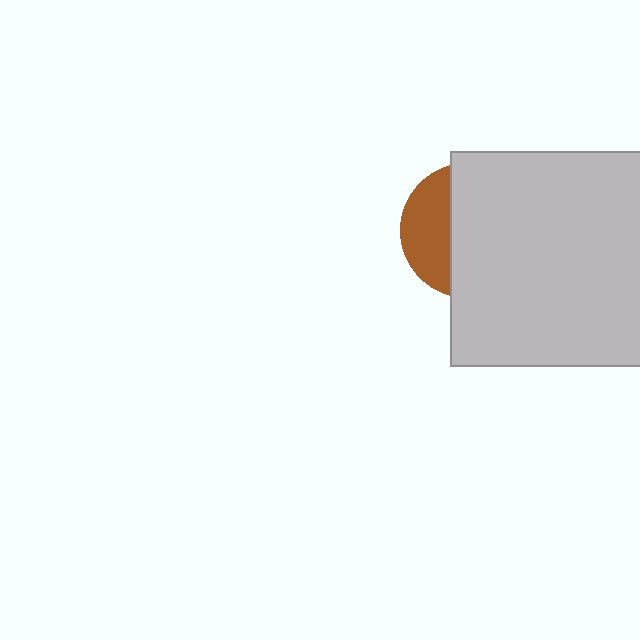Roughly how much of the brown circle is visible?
A small part of it is visible (roughly 33%).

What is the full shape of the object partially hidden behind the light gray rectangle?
The partially hidden object is a brown circle.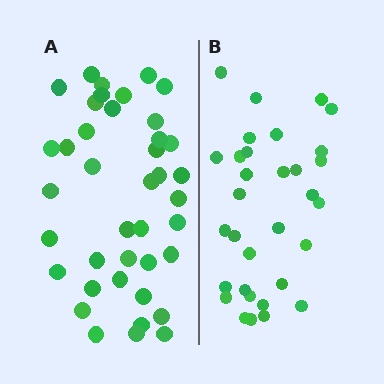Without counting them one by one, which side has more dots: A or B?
Region A (the left region) has more dots.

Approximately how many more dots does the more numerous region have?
Region A has roughly 8 or so more dots than region B.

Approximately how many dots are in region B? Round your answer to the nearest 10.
About 30 dots. (The exact count is 32, which rounds to 30.)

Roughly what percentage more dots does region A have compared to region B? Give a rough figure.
About 25% more.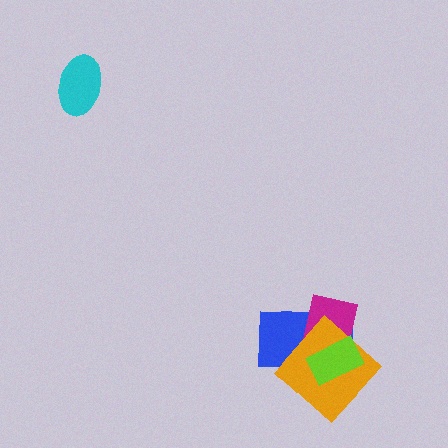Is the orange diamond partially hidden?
Yes, it is partially covered by another shape.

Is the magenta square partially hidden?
Yes, it is partially covered by another shape.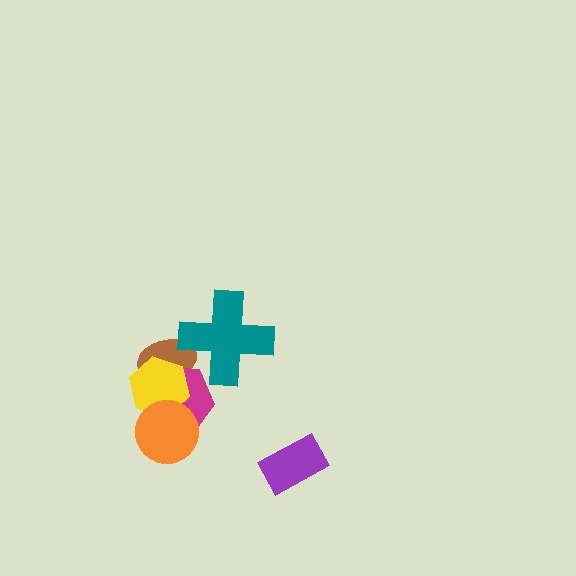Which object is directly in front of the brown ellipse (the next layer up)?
The magenta hexagon is directly in front of the brown ellipse.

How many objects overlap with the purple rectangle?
0 objects overlap with the purple rectangle.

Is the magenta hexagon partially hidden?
Yes, it is partially covered by another shape.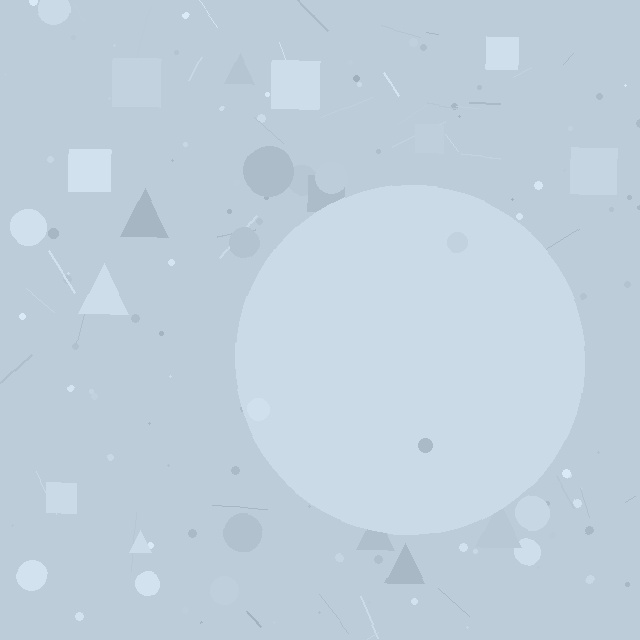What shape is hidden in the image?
A circle is hidden in the image.